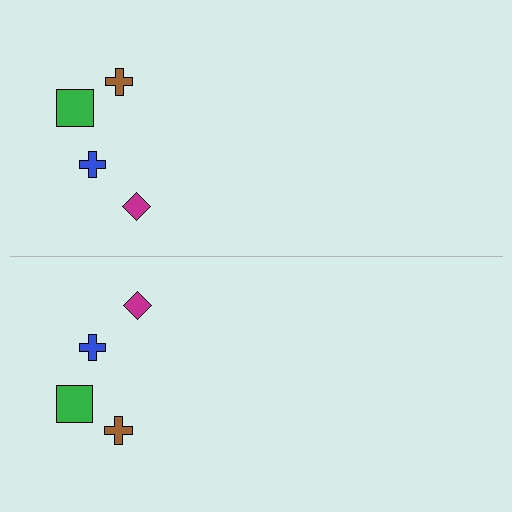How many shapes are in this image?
There are 8 shapes in this image.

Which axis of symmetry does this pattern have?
The pattern has a horizontal axis of symmetry running through the center of the image.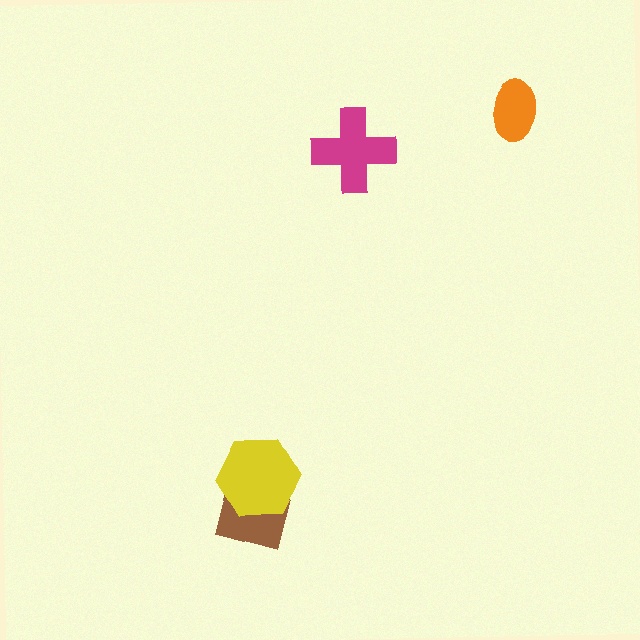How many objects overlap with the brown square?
1 object overlaps with the brown square.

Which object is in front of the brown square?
The yellow hexagon is in front of the brown square.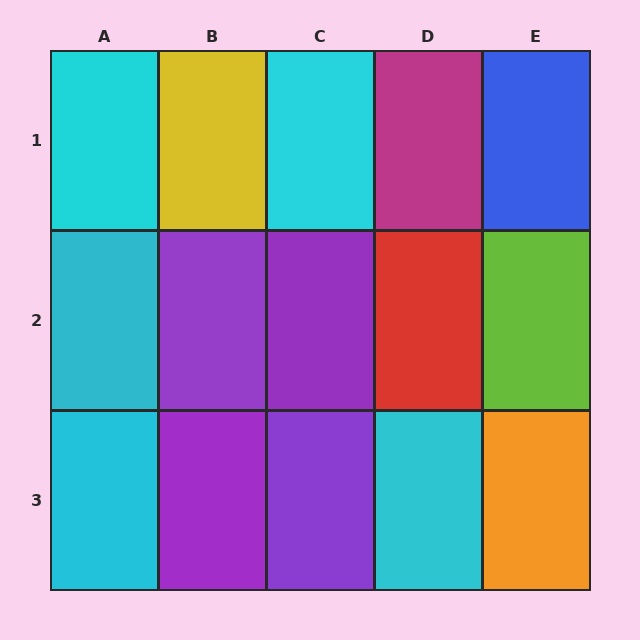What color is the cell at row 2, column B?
Purple.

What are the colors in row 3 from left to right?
Cyan, purple, purple, cyan, orange.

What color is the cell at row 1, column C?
Cyan.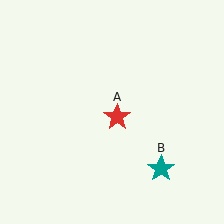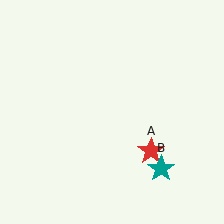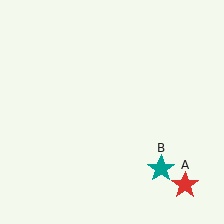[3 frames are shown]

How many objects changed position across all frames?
1 object changed position: red star (object A).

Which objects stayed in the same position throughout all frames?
Teal star (object B) remained stationary.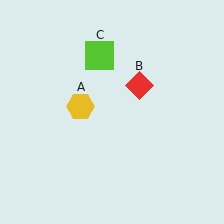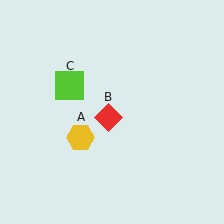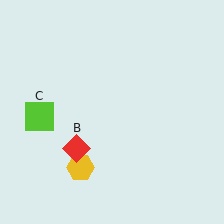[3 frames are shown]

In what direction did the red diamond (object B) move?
The red diamond (object B) moved down and to the left.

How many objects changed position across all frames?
3 objects changed position: yellow hexagon (object A), red diamond (object B), lime square (object C).